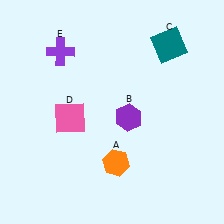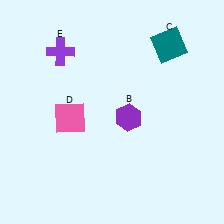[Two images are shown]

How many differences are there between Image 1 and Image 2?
There is 1 difference between the two images.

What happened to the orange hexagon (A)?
The orange hexagon (A) was removed in Image 2. It was in the bottom-right area of Image 1.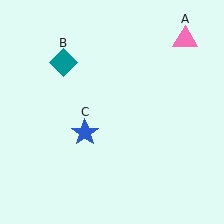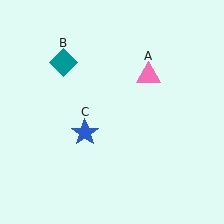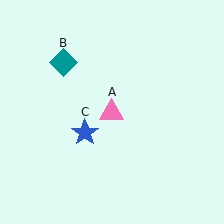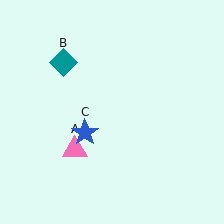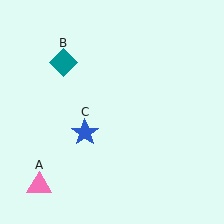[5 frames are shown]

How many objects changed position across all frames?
1 object changed position: pink triangle (object A).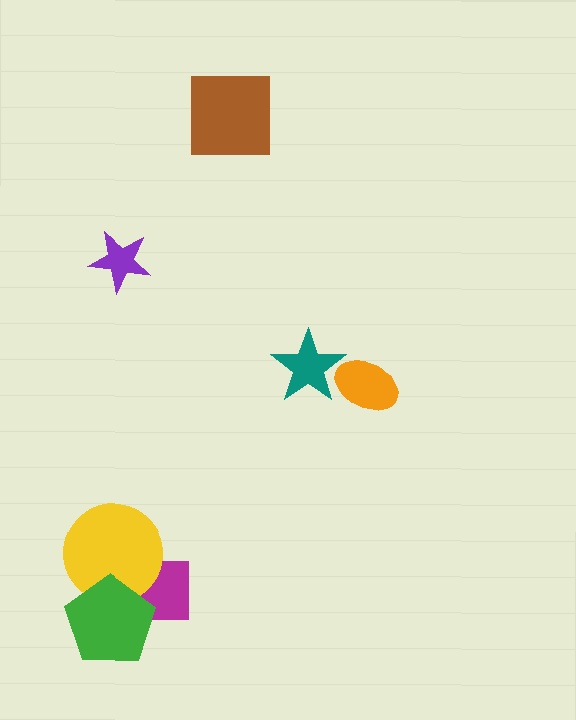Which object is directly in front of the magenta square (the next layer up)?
The yellow circle is directly in front of the magenta square.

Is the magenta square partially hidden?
Yes, it is partially covered by another shape.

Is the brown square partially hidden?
No, no other shape covers it.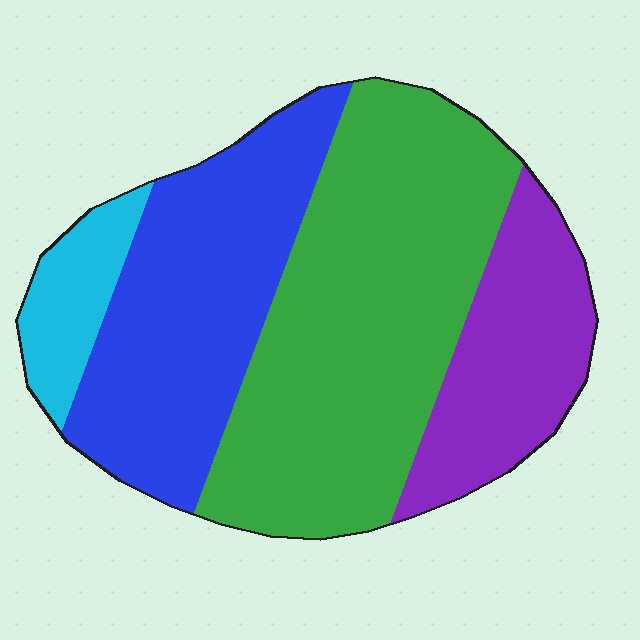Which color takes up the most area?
Green, at roughly 45%.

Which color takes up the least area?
Cyan, at roughly 10%.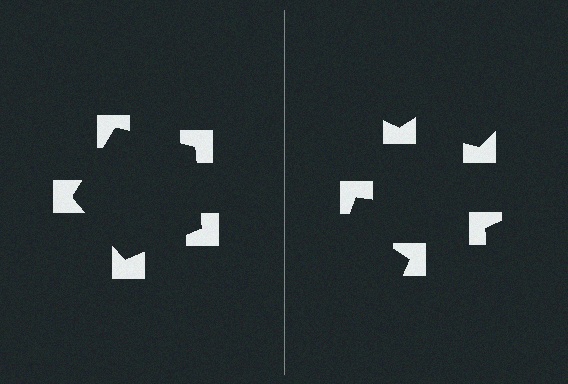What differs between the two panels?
The notched squares are positioned identically on both sides; only the wedge orientations differ. On the left they align to a pentagon; on the right they are misaligned.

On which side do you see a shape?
An illusory pentagon appears on the left side. On the right side the wedge cuts are rotated, so no coherent shape forms.